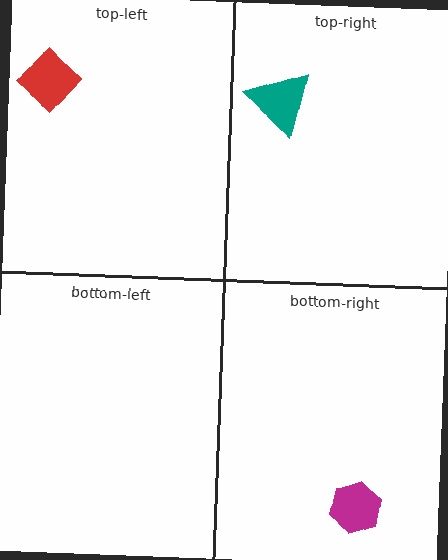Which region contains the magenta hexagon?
The bottom-right region.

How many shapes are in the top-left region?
1.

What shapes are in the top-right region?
The teal triangle.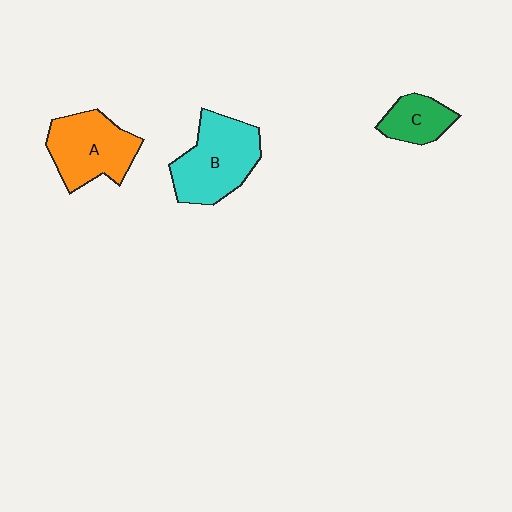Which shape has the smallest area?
Shape C (green).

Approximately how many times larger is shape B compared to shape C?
Approximately 2.0 times.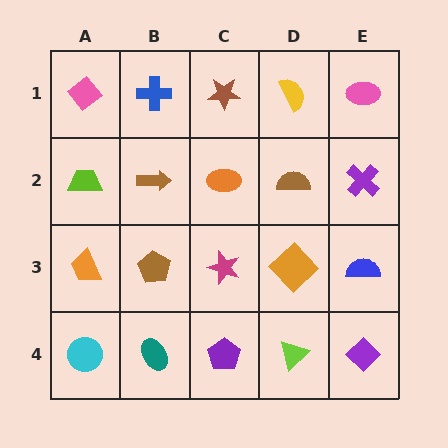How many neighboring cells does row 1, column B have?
3.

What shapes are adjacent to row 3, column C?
An orange ellipse (row 2, column C), a purple pentagon (row 4, column C), a brown pentagon (row 3, column B), an orange diamond (row 3, column D).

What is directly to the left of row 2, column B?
A lime trapezoid.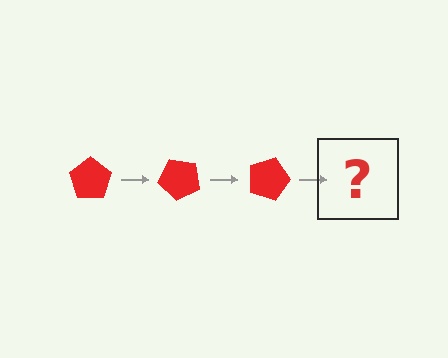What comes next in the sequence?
The next element should be a red pentagon rotated 135 degrees.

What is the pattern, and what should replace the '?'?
The pattern is that the pentagon rotates 45 degrees each step. The '?' should be a red pentagon rotated 135 degrees.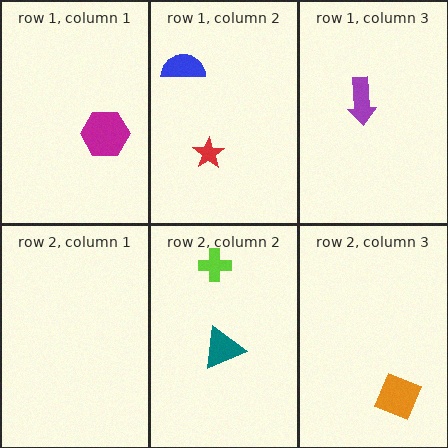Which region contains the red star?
The row 1, column 2 region.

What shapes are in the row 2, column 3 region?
The orange diamond.